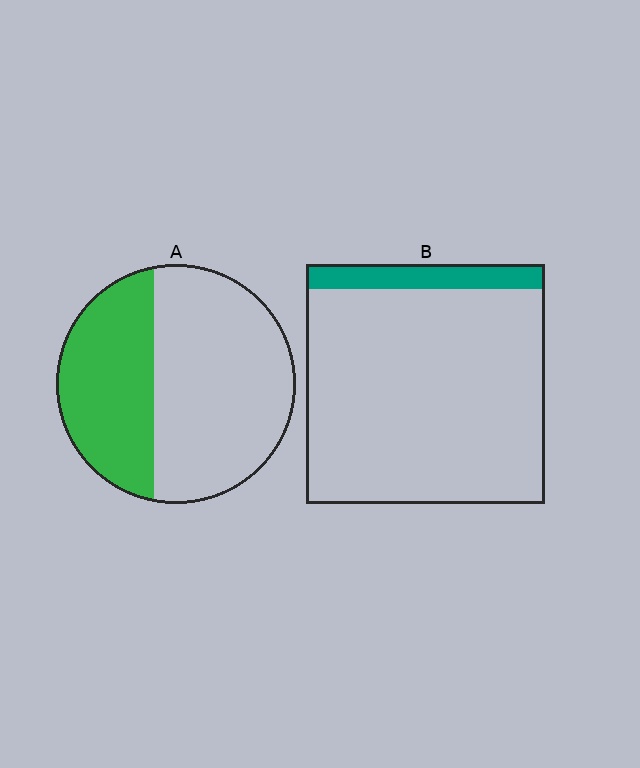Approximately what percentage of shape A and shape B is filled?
A is approximately 40% and B is approximately 10%.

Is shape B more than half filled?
No.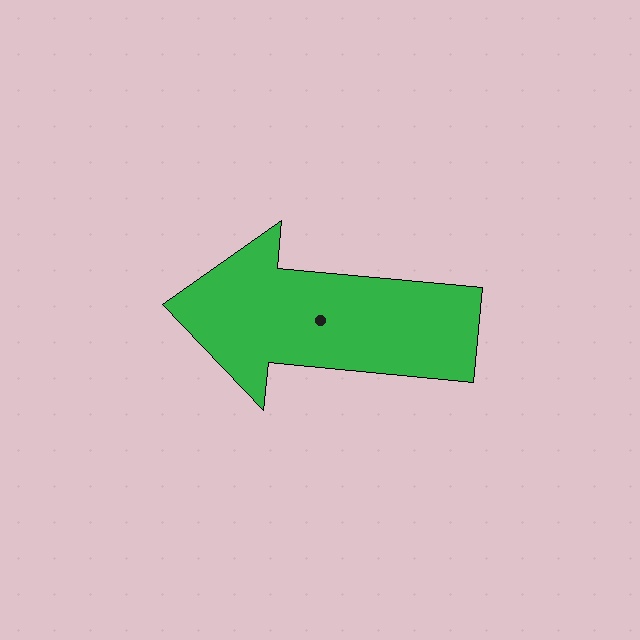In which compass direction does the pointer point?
West.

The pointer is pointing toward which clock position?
Roughly 9 o'clock.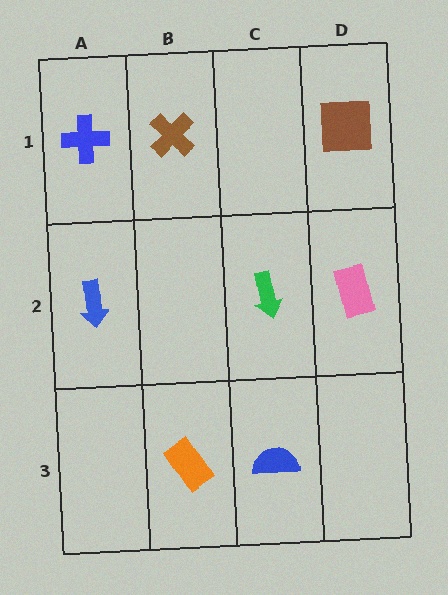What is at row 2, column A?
A blue arrow.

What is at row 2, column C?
A green arrow.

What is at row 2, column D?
A pink rectangle.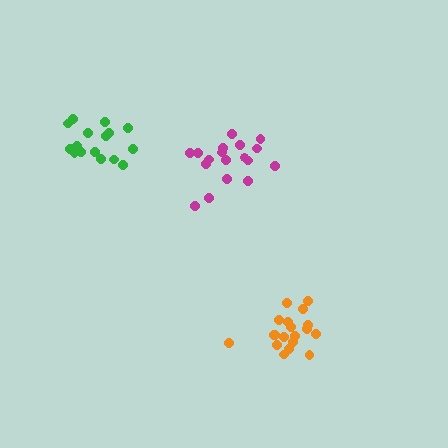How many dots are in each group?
Group 1: 18 dots, Group 2: 19 dots, Group 3: 16 dots (53 total).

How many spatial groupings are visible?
There are 3 spatial groupings.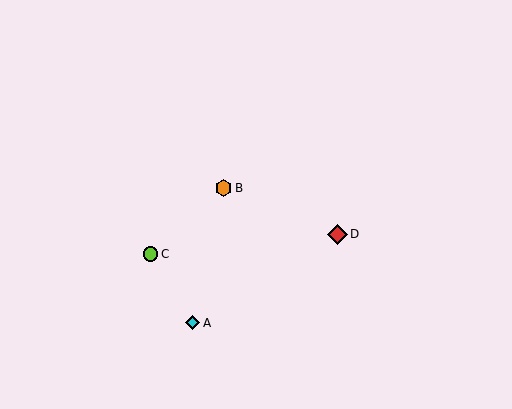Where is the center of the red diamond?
The center of the red diamond is at (338, 234).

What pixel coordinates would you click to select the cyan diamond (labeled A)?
Click at (193, 323) to select the cyan diamond A.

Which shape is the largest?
The red diamond (labeled D) is the largest.